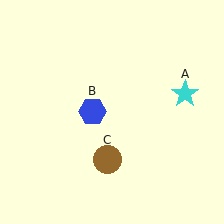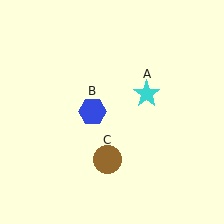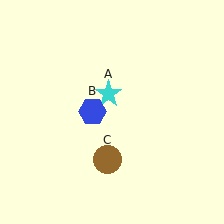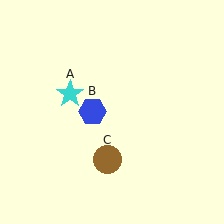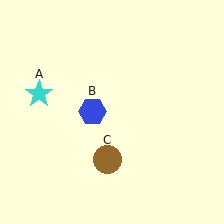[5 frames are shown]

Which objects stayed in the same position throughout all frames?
Blue hexagon (object B) and brown circle (object C) remained stationary.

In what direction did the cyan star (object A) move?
The cyan star (object A) moved left.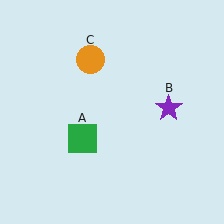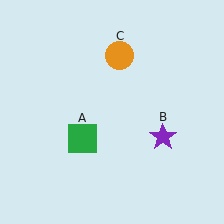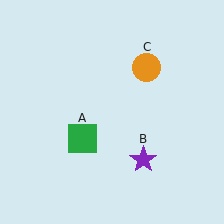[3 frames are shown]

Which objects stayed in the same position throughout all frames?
Green square (object A) remained stationary.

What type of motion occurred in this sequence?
The purple star (object B), orange circle (object C) rotated clockwise around the center of the scene.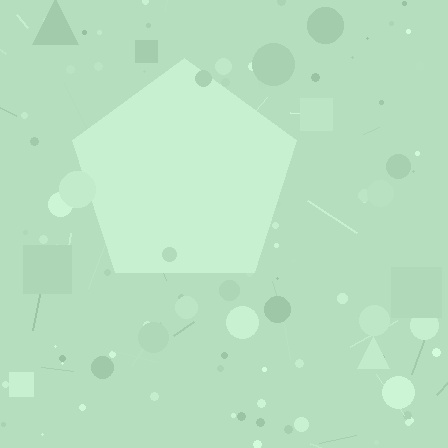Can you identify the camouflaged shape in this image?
The camouflaged shape is a pentagon.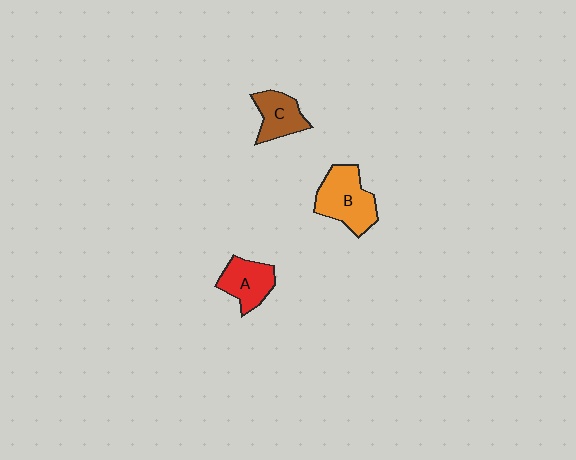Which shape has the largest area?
Shape B (orange).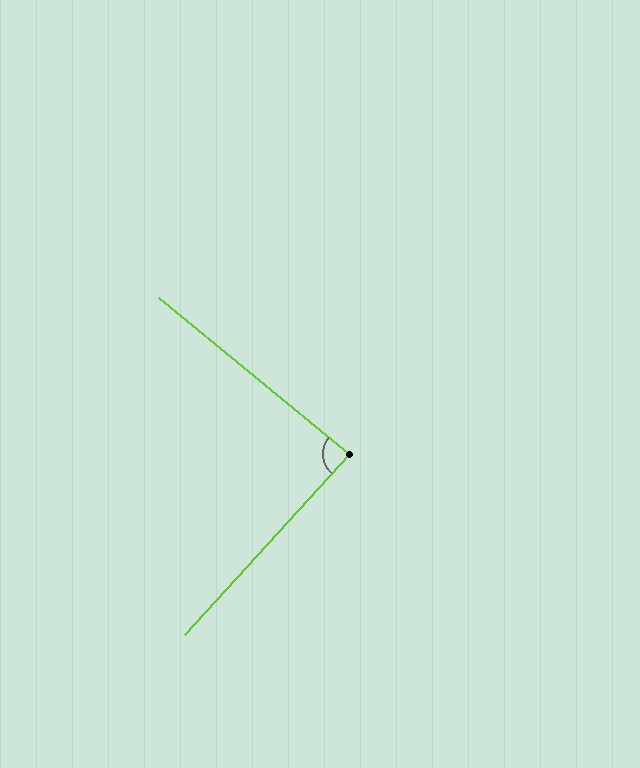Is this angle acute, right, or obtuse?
It is approximately a right angle.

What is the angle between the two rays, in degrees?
Approximately 87 degrees.